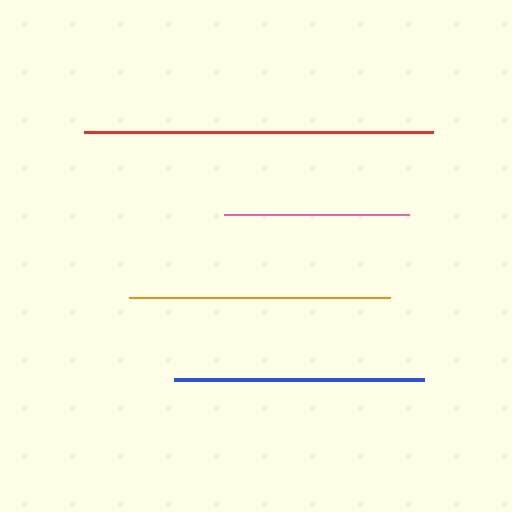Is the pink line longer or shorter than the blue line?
The blue line is longer than the pink line.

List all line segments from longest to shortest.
From longest to shortest: red, orange, blue, pink.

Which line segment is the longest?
The red line is the longest at approximately 350 pixels.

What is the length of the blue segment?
The blue segment is approximately 250 pixels long.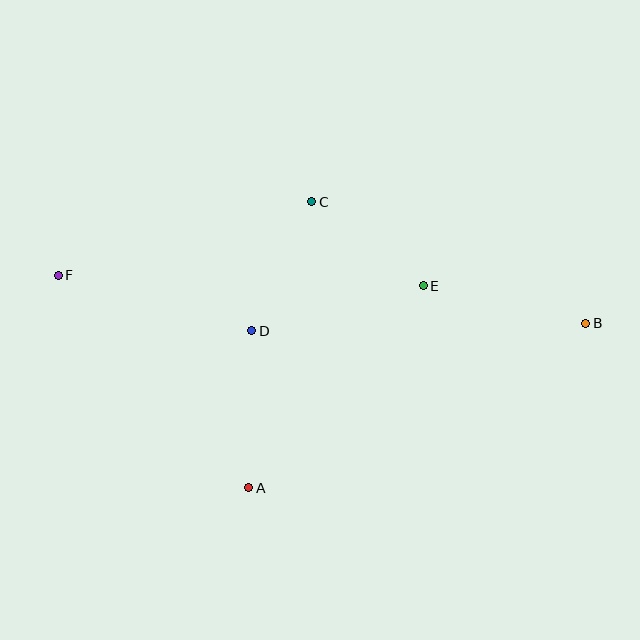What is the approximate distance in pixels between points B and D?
The distance between B and D is approximately 334 pixels.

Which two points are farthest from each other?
Points B and F are farthest from each other.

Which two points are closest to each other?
Points C and E are closest to each other.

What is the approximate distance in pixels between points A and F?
The distance between A and F is approximately 285 pixels.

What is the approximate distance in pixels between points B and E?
The distance between B and E is approximately 167 pixels.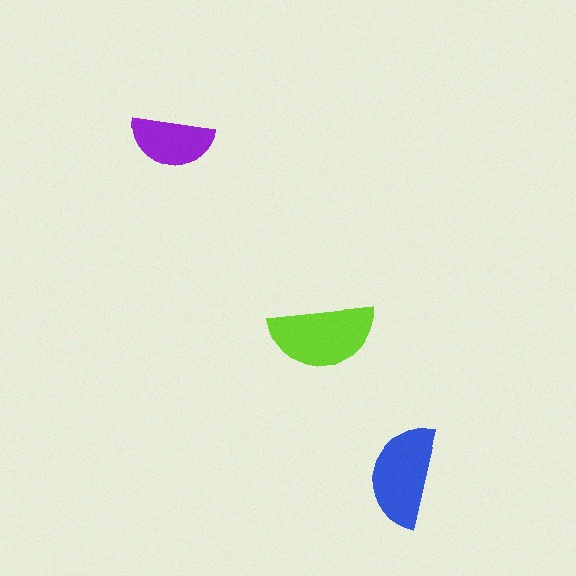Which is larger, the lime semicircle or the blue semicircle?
The lime one.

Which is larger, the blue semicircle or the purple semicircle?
The blue one.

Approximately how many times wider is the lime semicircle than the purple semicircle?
About 1.5 times wider.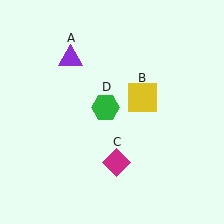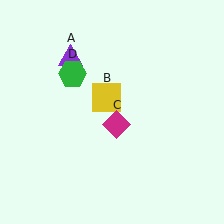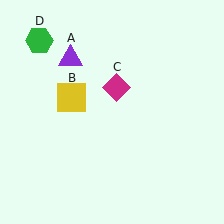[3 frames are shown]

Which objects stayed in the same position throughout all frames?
Purple triangle (object A) remained stationary.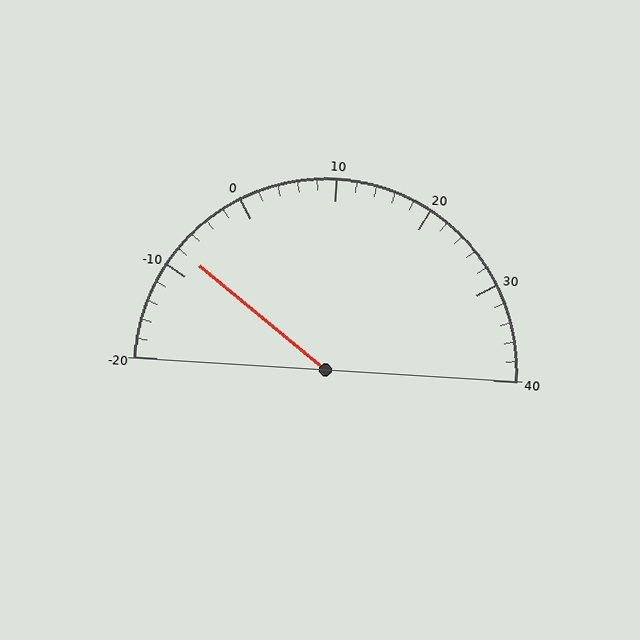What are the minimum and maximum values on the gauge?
The gauge ranges from -20 to 40.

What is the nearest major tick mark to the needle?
The nearest major tick mark is -10.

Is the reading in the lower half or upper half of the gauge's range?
The reading is in the lower half of the range (-20 to 40).